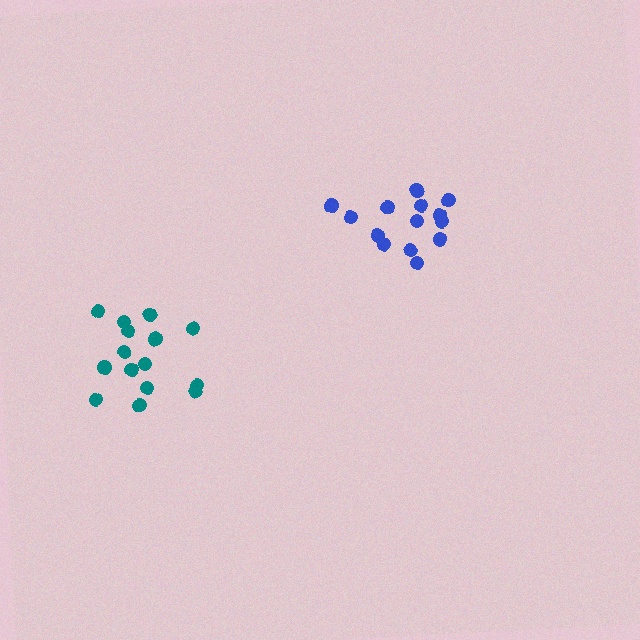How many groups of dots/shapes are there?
There are 2 groups.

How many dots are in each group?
Group 1: 14 dots, Group 2: 15 dots (29 total).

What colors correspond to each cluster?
The clusters are colored: blue, teal.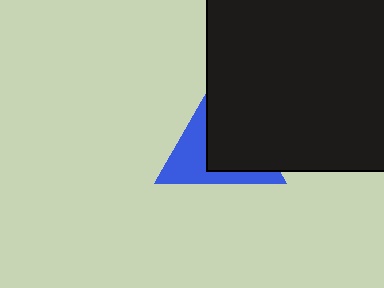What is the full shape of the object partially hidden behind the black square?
The partially hidden object is a blue triangle.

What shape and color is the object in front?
The object in front is a black square.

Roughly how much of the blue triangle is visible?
A small part of it is visible (roughly 42%).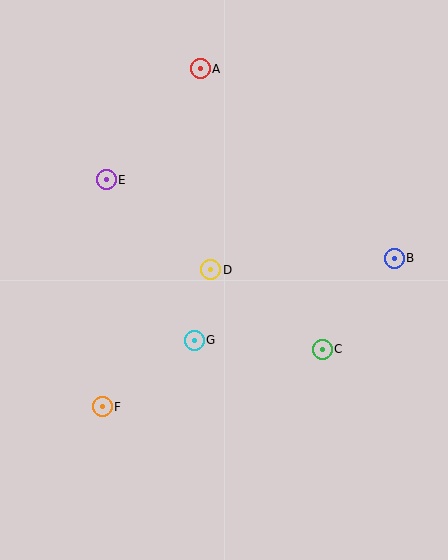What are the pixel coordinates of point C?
Point C is at (322, 349).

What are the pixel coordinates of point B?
Point B is at (394, 258).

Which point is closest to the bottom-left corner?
Point F is closest to the bottom-left corner.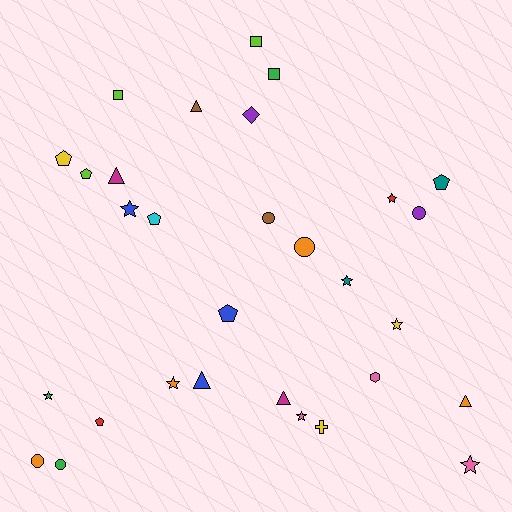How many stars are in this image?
There are 8 stars.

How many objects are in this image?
There are 30 objects.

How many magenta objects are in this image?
There are 2 magenta objects.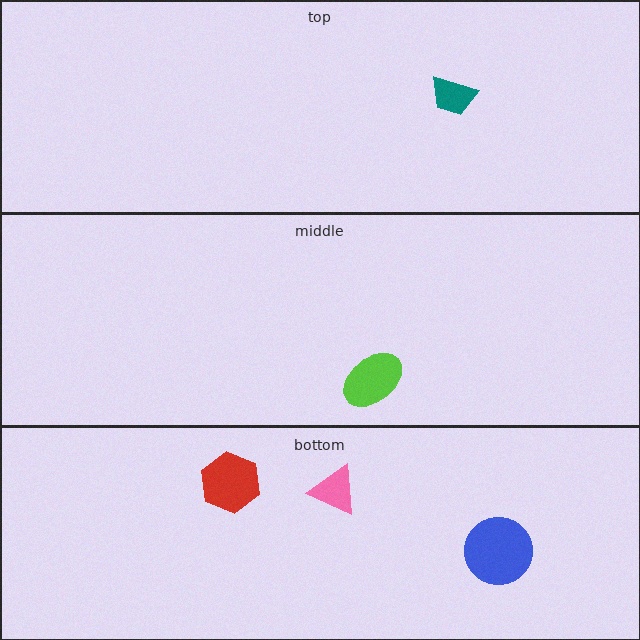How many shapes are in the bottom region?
3.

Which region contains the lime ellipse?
The middle region.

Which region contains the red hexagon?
The bottom region.